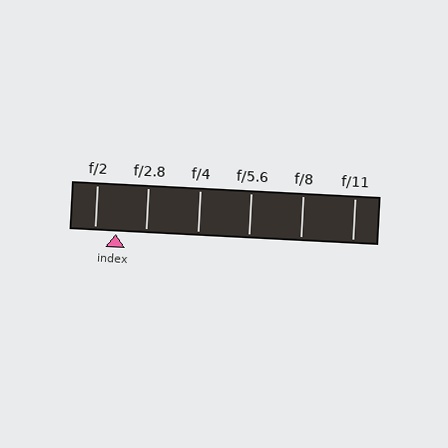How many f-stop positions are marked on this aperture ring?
There are 6 f-stop positions marked.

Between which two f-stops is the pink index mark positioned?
The index mark is between f/2 and f/2.8.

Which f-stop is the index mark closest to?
The index mark is closest to f/2.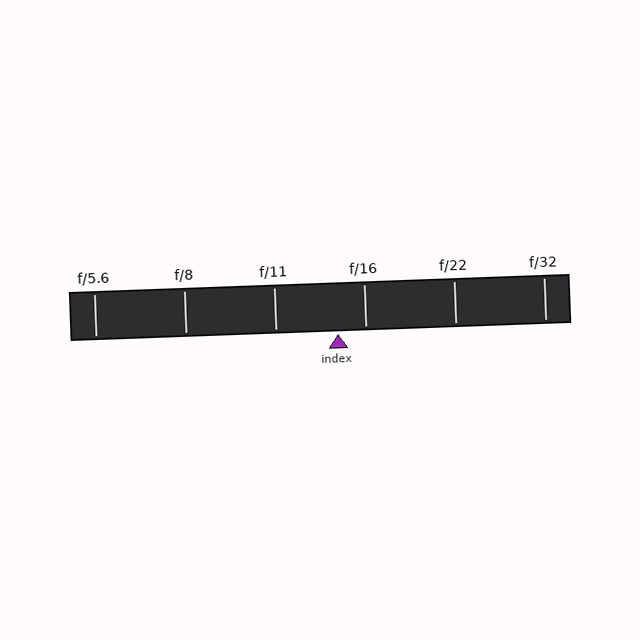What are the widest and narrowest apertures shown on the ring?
The widest aperture shown is f/5.6 and the narrowest is f/32.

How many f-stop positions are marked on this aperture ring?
There are 6 f-stop positions marked.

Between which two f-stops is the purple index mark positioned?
The index mark is between f/11 and f/16.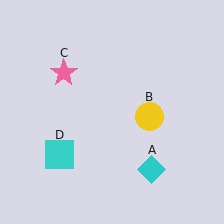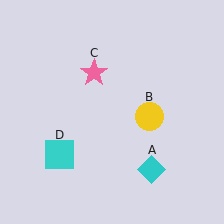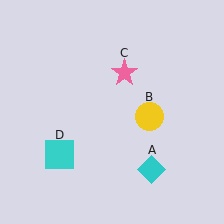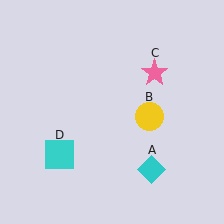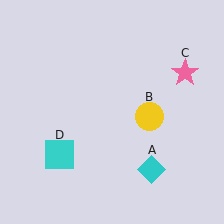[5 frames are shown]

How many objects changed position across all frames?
1 object changed position: pink star (object C).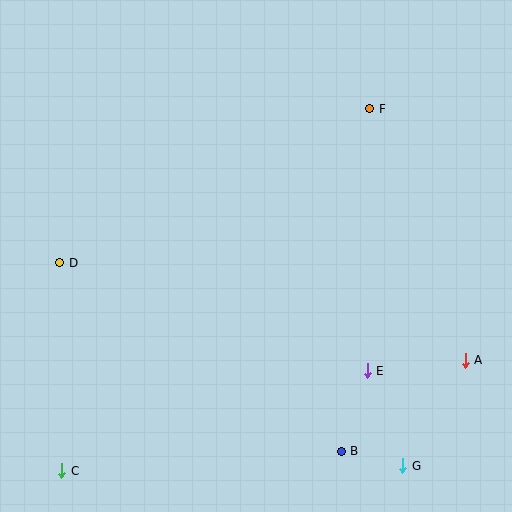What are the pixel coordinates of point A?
Point A is at (465, 360).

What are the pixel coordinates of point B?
Point B is at (341, 451).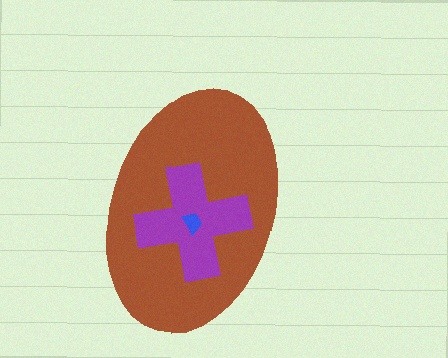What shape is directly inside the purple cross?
The blue trapezoid.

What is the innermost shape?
The blue trapezoid.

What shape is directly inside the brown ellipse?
The purple cross.